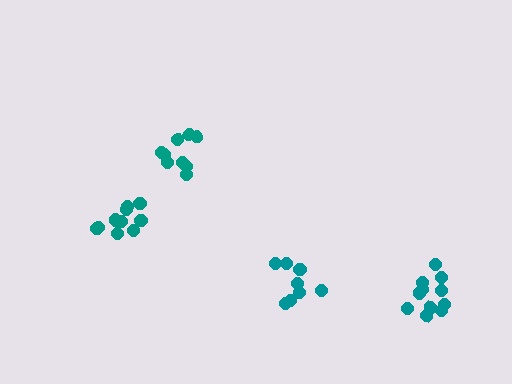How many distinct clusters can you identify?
There are 4 distinct clusters.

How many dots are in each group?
Group 1: 11 dots, Group 2: 8 dots, Group 3: 9 dots, Group 4: 11 dots (39 total).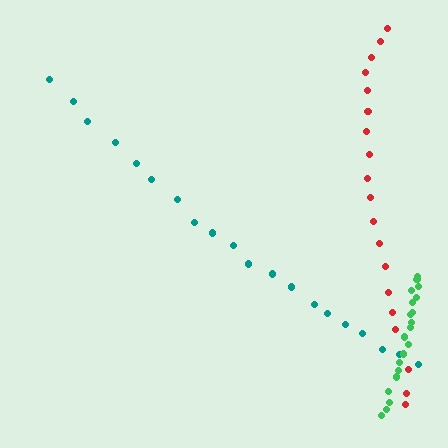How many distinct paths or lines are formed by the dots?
There are 3 distinct paths.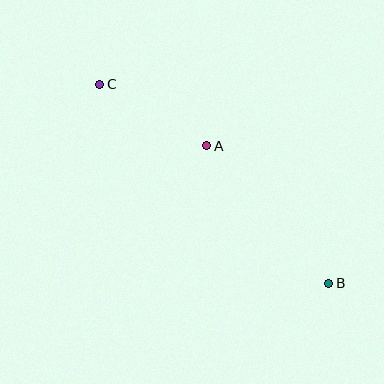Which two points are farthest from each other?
Points B and C are farthest from each other.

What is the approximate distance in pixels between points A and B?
The distance between A and B is approximately 184 pixels.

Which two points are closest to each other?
Points A and C are closest to each other.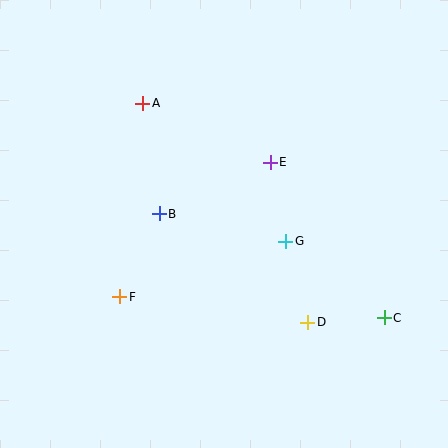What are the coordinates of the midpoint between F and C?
The midpoint between F and C is at (252, 307).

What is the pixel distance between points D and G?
The distance between D and G is 84 pixels.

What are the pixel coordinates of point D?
Point D is at (308, 322).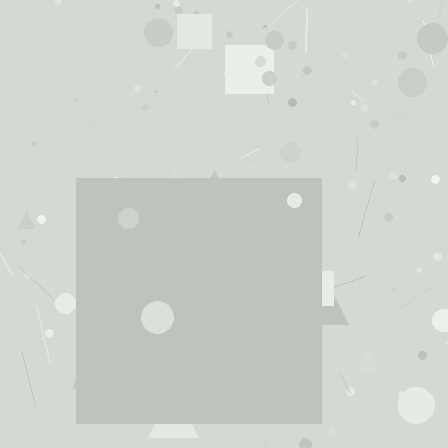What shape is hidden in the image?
A square is hidden in the image.